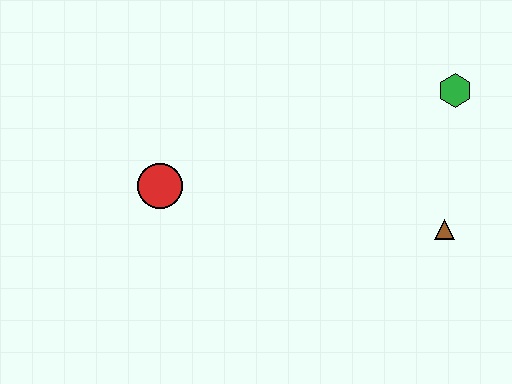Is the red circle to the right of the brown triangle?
No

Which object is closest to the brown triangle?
The green hexagon is closest to the brown triangle.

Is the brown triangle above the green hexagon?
No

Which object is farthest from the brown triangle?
The red circle is farthest from the brown triangle.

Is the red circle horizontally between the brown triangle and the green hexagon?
No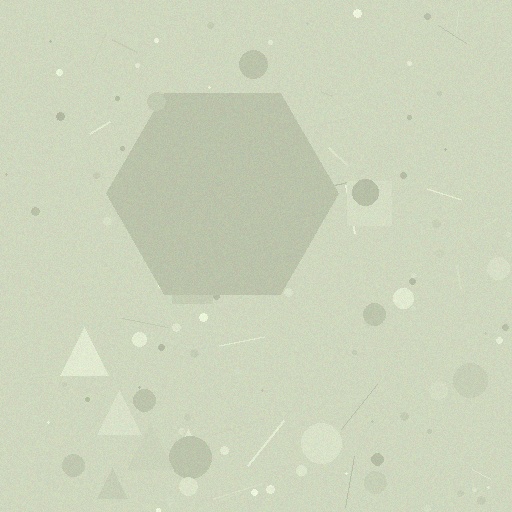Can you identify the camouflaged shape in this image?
The camouflaged shape is a hexagon.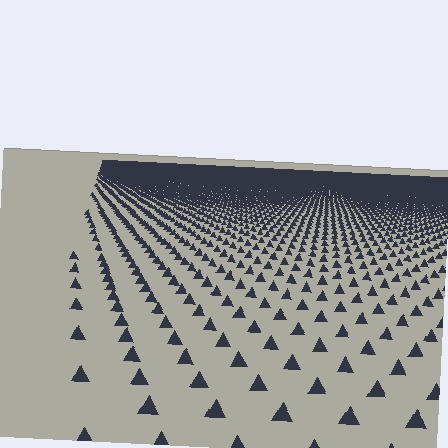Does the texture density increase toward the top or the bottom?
Density increases toward the top.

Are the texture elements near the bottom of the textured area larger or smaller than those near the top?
Larger. Near the bottom, elements are closer to the viewer and appear at a bigger on-screen size.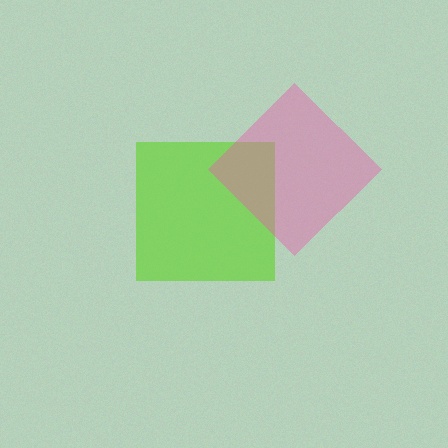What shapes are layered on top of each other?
The layered shapes are: a lime square, a pink diamond.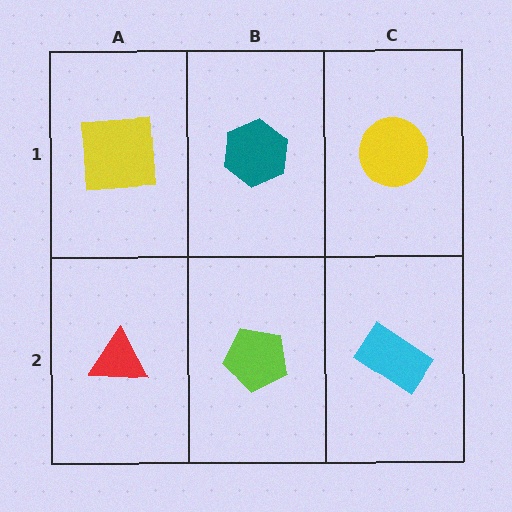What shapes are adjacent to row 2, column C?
A yellow circle (row 1, column C), a lime pentagon (row 2, column B).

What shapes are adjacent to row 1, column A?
A red triangle (row 2, column A), a teal hexagon (row 1, column B).